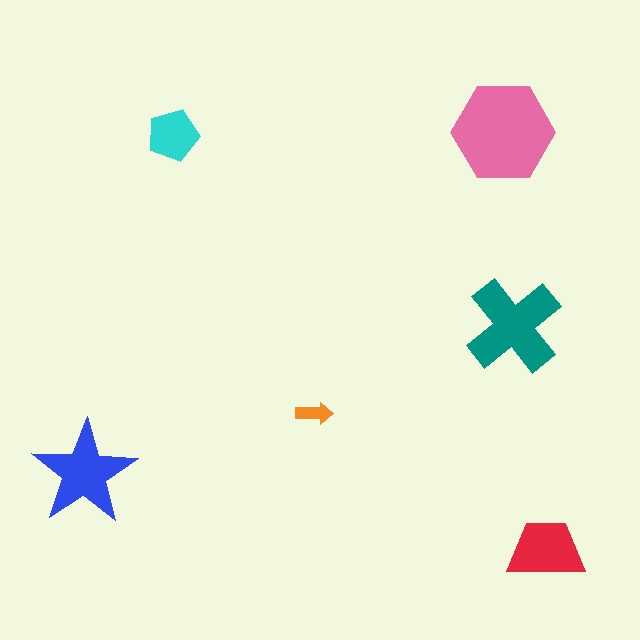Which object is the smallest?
The orange arrow.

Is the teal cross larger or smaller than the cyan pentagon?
Larger.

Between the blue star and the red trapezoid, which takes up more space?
The blue star.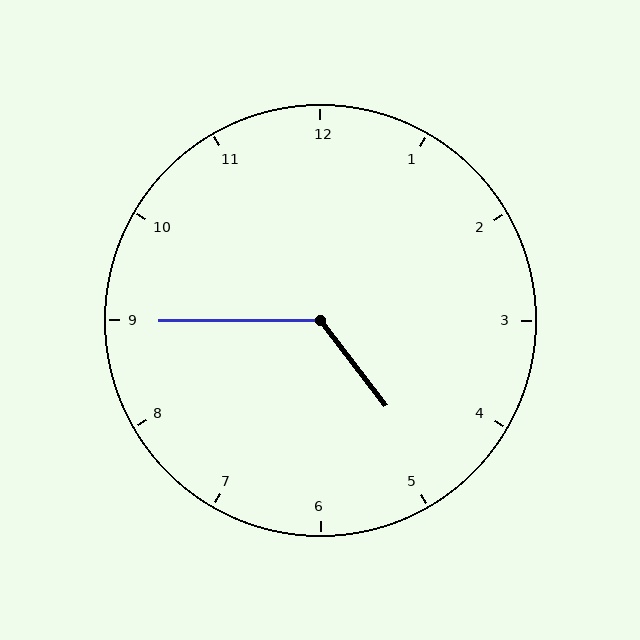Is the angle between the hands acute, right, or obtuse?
It is obtuse.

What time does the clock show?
4:45.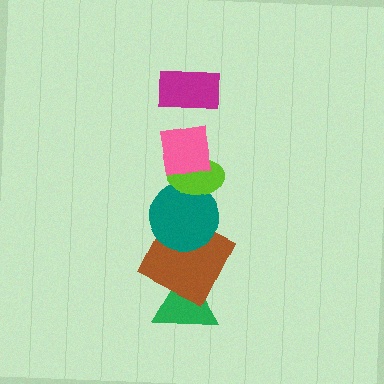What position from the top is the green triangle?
The green triangle is 6th from the top.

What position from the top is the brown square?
The brown square is 5th from the top.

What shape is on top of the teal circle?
The lime ellipse is on top of the teal circle.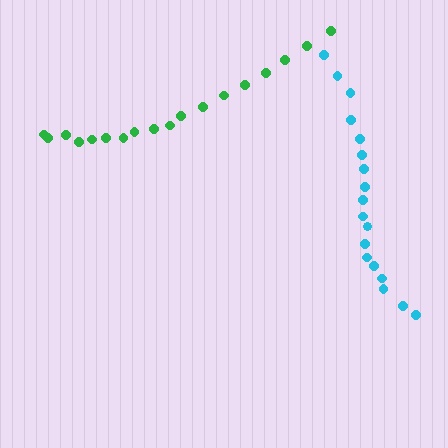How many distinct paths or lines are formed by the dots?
There are 2 distinct paths.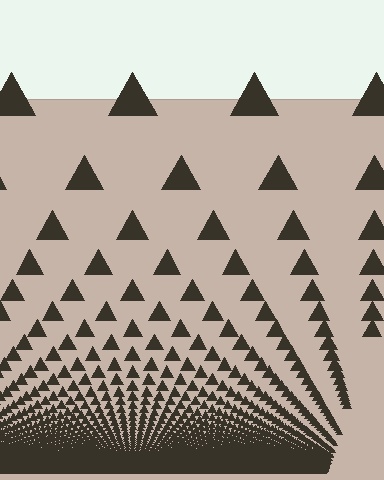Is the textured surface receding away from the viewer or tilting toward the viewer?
The surface appears to tilt toward the viewer. Texture elements get larger and sparser toward the top.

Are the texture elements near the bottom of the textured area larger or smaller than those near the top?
Smaller. The gradient is inverted — elements near the bottom are smaller and denser.